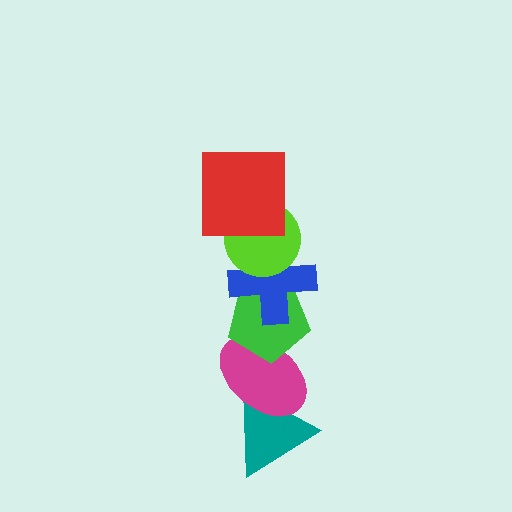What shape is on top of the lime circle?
The red square is on top of the lime circle.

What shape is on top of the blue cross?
The lime circle is on top of the blue cross.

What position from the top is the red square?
The red square is 1st from the top.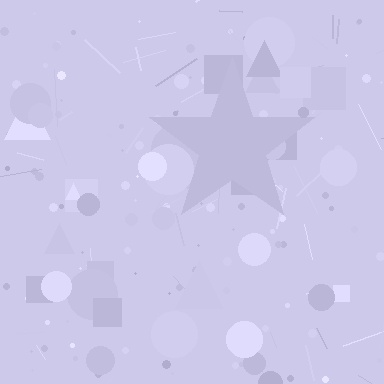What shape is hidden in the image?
A star is hidden in the image.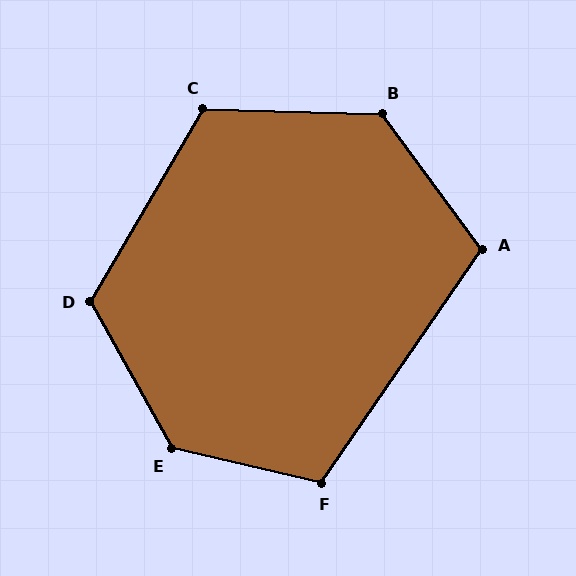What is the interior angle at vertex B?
Approximately 128 degrees (obtuse).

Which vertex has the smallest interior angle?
A, at approximately 109 degrees.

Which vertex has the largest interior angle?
E, at approximately 132 degrees.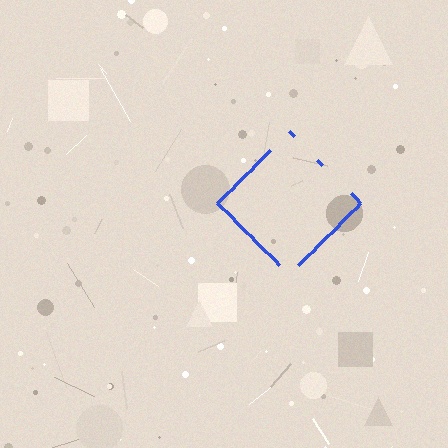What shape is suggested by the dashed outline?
The dashed outline suggests a diamond.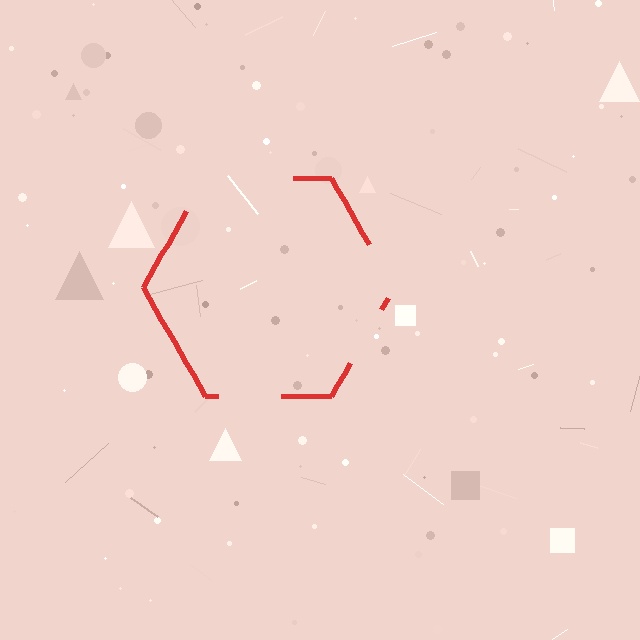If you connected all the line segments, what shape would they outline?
They would outline a hexagon.